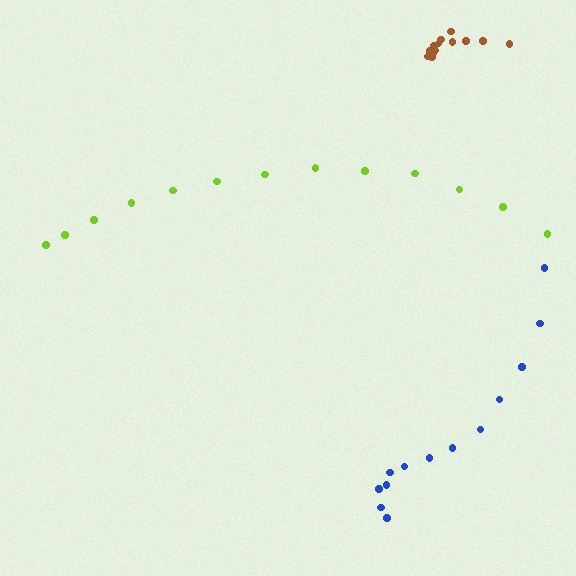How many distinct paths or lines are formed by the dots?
There are 3 distinct paths.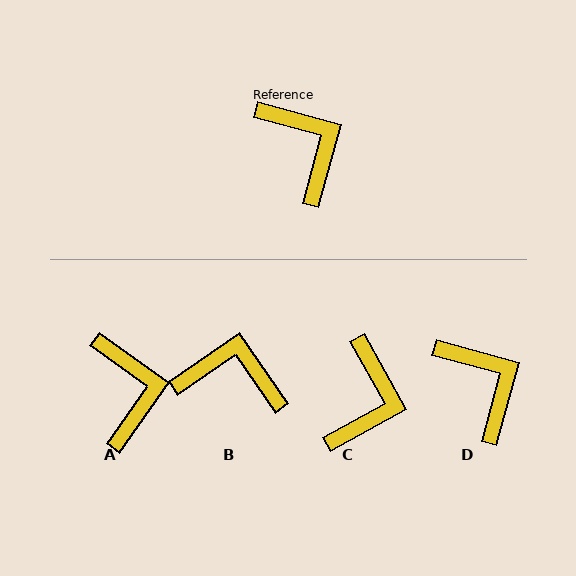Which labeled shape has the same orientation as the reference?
D.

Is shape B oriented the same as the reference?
No, it is off by about 50 degrees.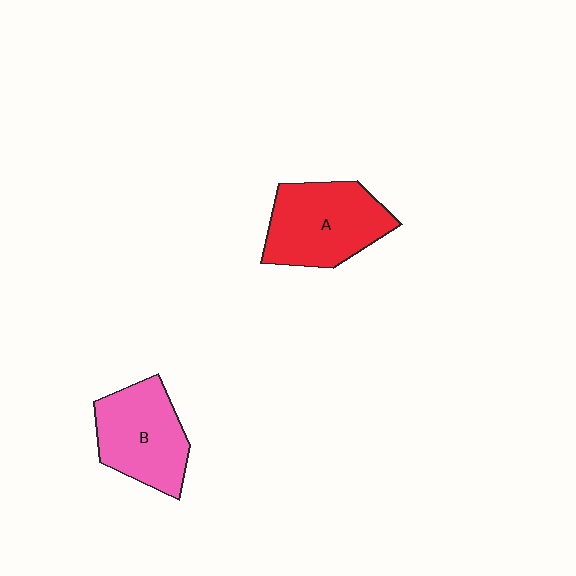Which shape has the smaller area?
Shape B (pink).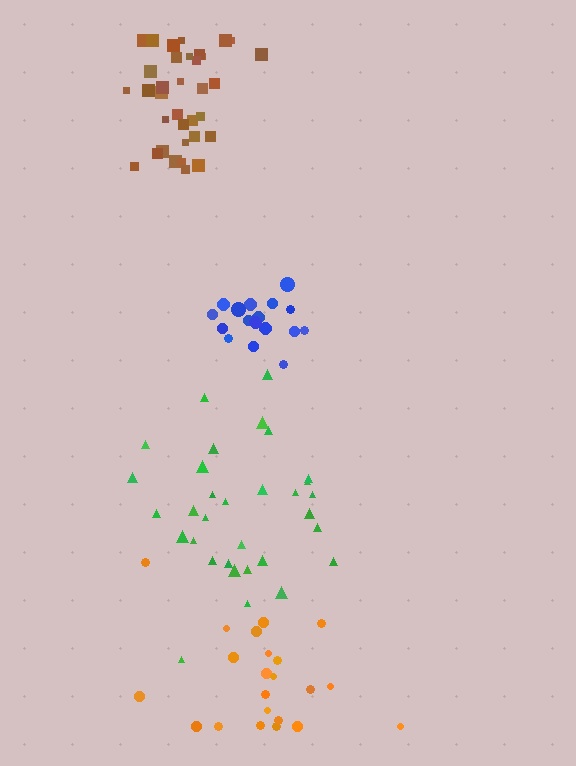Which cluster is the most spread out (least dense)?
Orange.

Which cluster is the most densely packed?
Blue.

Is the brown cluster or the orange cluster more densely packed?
Brown.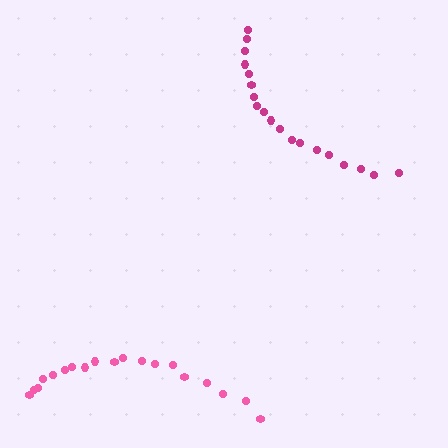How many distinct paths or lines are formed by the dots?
There are 2 distinct paths.